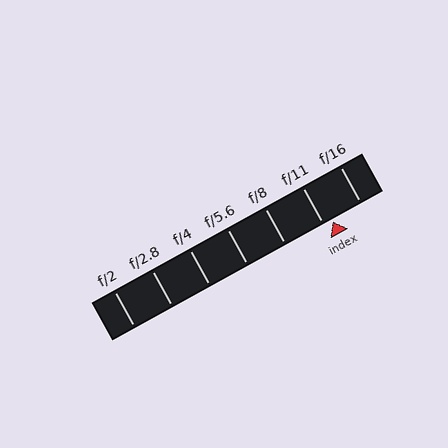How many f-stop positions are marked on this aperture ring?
There are 7 f-stop positions marked.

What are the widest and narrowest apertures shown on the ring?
The widest aperture shown is f/2 and the narrowest is f/16.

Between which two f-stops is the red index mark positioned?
The index mark is between f/11 and f/16.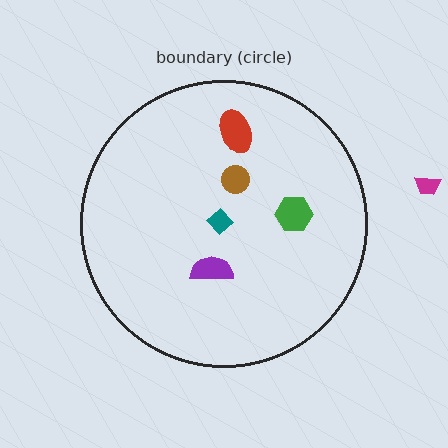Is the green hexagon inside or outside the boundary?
Inside.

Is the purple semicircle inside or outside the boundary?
Inside.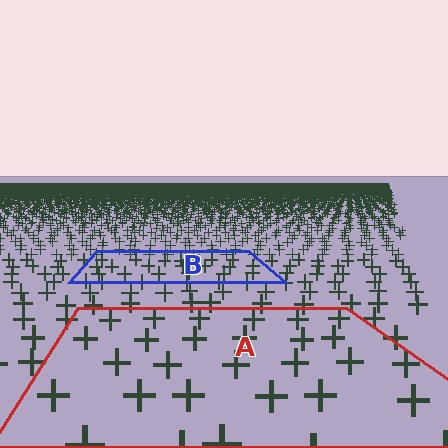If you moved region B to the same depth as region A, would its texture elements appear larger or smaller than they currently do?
They would appear larger. At a closer depth, the same texture elements are projected at a bigger on-screen size.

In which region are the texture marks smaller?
The texture marks are smaller in region B, because it is farther away.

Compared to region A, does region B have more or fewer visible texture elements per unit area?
Region B has more texture elements per unit area — they are packed more densely because it is farther away.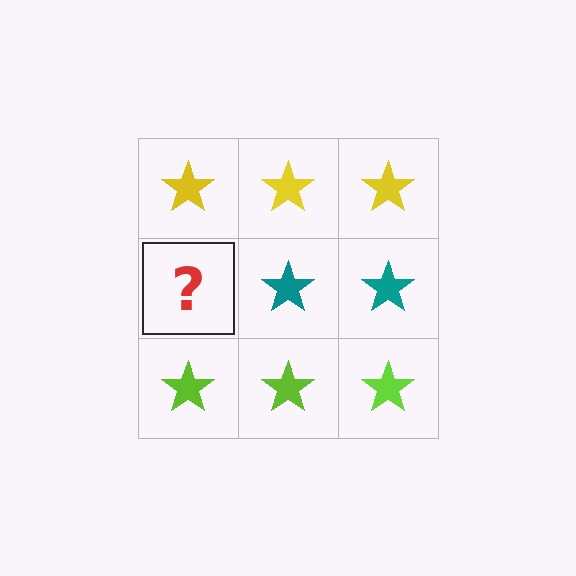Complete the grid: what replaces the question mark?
The question mark should be replaced with a teal star.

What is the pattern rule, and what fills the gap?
The rule is that each row has a consistent color. The gap should be filled with a teal star.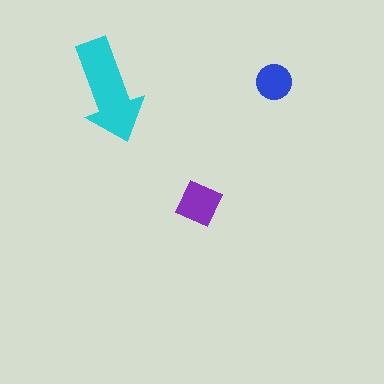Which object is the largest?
The cyan arrow.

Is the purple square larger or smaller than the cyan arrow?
Smaller.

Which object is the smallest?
The blue circle.